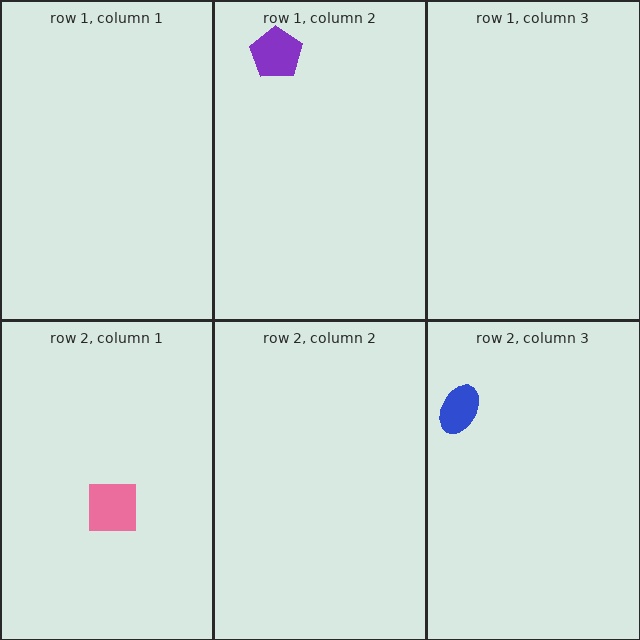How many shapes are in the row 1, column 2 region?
1.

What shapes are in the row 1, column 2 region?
The purple pentagon.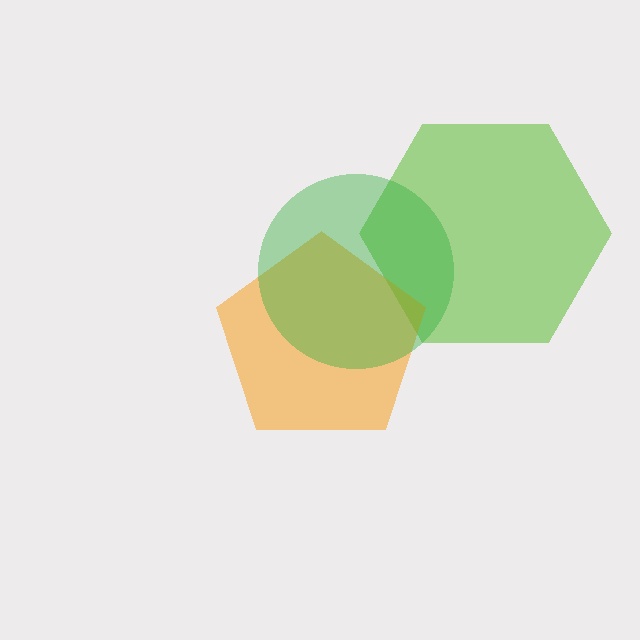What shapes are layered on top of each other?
The layered shapes are: a lime hexagon, an orange pentagon, a green circle.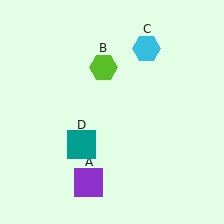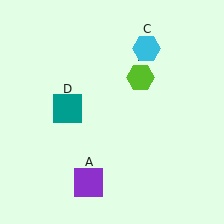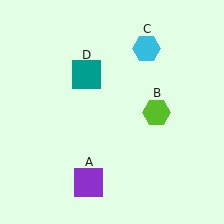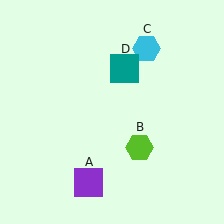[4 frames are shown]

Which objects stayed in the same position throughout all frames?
Purple square (object A) and cyan hexagon (object C) remained stationary.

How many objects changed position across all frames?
2 objects changed position: lime hexagon (object B), teal square (object D).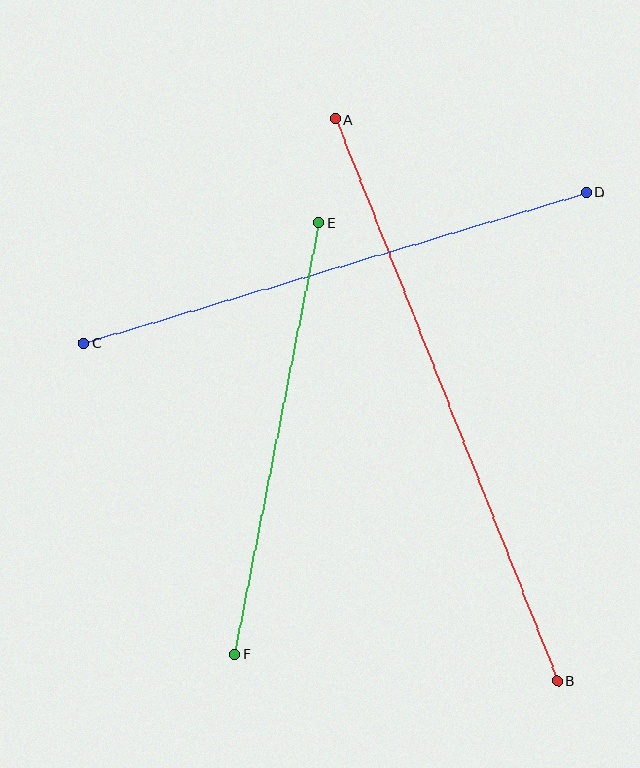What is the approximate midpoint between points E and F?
The midpoint is at approximately (277, 438) pixels.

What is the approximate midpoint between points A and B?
The midpoint is at approximately (446, 400) pixels.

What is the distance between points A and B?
The distance is approximately 604 pixels.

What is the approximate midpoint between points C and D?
The midpoint is at approximately (335, 268) pixels.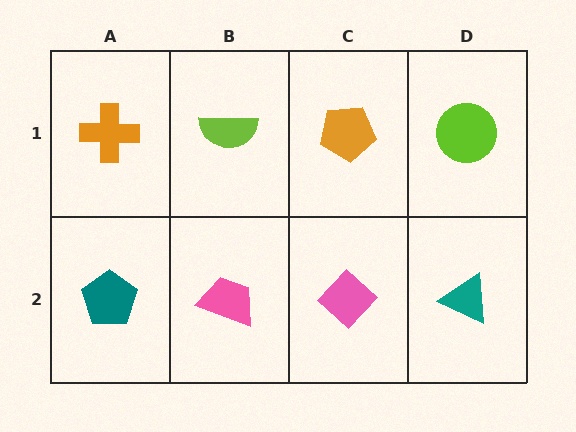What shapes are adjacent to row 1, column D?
A teal triangle (row 2, column D), an orange pentagon (row 1, column C).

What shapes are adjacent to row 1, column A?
A teal pentagon (row 2, column A), a lime semicircle (row 1, column B).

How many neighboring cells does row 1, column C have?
3.